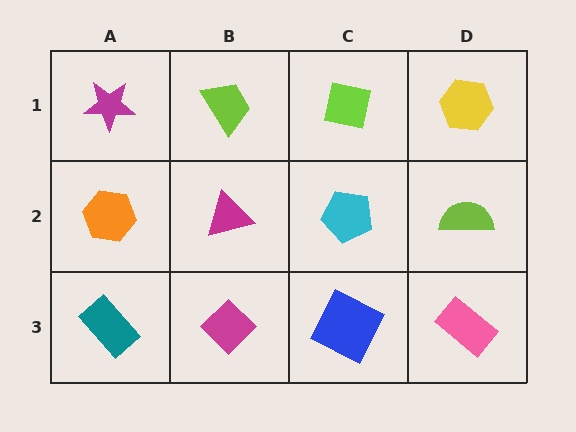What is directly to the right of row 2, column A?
A magenta triangle.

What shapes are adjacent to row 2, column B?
A lime trapezoid (row 1, column B), a magenta diamond (row 3, column B), an orange hexagon (row 2, column A), a cyan pentagon (row 2, column C).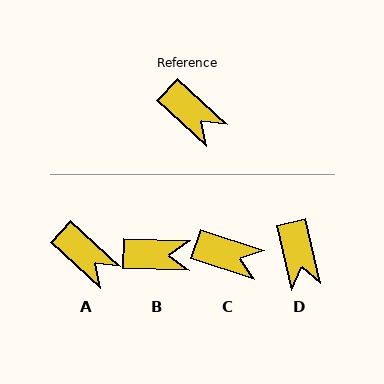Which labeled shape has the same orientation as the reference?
A.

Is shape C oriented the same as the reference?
No, it is off by about 25 degrees.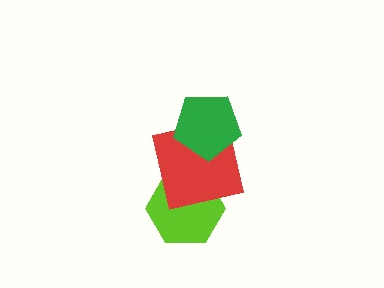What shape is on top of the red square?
The green pentagon is on top of the red square.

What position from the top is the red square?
The red square is 2nd from the top.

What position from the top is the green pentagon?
The green pentagon is 1st from the top.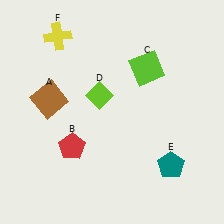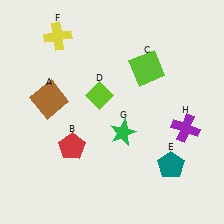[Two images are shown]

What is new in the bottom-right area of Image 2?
A green star (G) was added in the bottom-right area of Image 2.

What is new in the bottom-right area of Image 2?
A purple cross (H) was added in the bottom-right area of Image 2.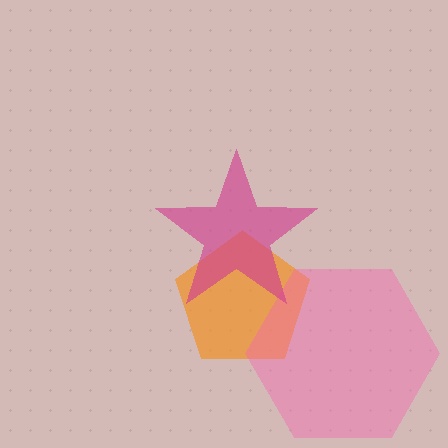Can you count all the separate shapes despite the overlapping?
Yes, there are 3 separate shapes.